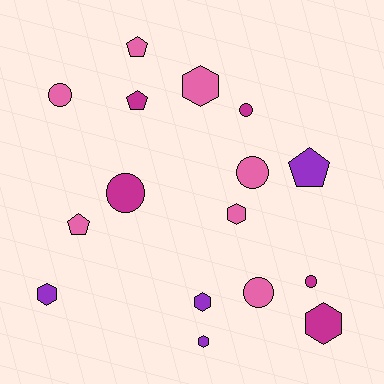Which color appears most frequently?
Pink, with 7 objects.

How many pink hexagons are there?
There are 2 pink hexagons.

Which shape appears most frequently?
Hexagon, with 6 objects.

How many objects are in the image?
There are 16 objects.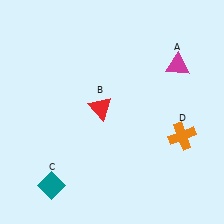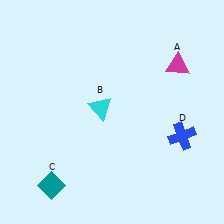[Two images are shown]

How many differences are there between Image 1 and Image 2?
There are 2 differences between the two images.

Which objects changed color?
B changed from red to cyan. D changed from orange to blue.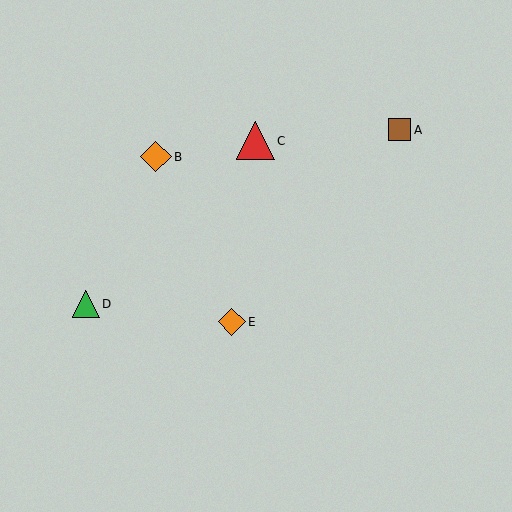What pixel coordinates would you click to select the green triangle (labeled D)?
Click at (86, 304) to select the green triangle D.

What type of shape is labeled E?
Shape E is an orange diamond.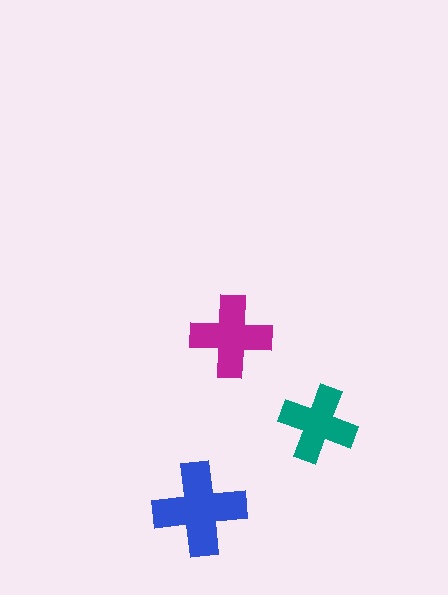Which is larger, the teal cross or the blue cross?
The blue one.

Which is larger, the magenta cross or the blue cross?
The blue one.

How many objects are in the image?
There are 3 objects in the image.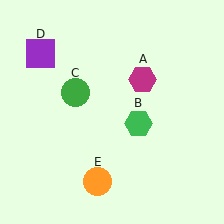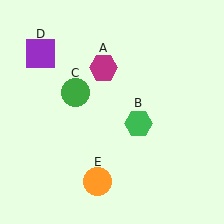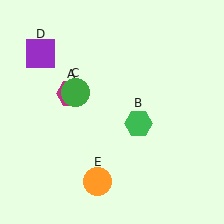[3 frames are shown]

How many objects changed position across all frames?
1 object changed position: magenta hexagon (object A).